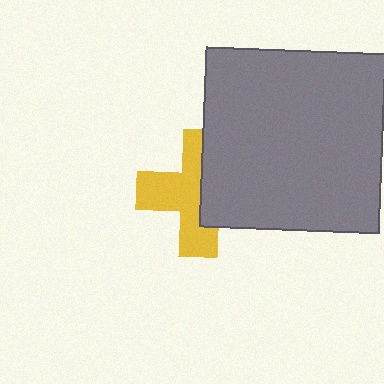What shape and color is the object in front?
The object in front is a gray square.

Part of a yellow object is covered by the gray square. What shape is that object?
It is a cross.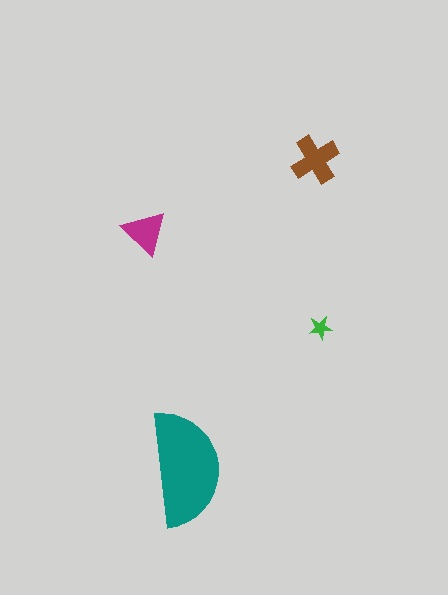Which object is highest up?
The brown cross is topmost.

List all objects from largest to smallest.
The teal semicircle, the brown cross, the magenta triangle, the green star.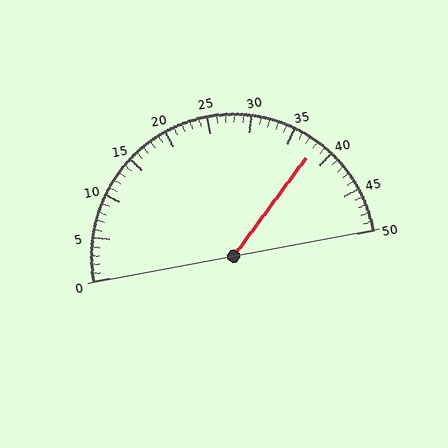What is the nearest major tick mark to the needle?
The nearest major tick mark is 40.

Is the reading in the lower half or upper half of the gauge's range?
The reading is in the upper half of the range (0 to 50).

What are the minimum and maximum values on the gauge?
The gauge ranges from 0 to 50.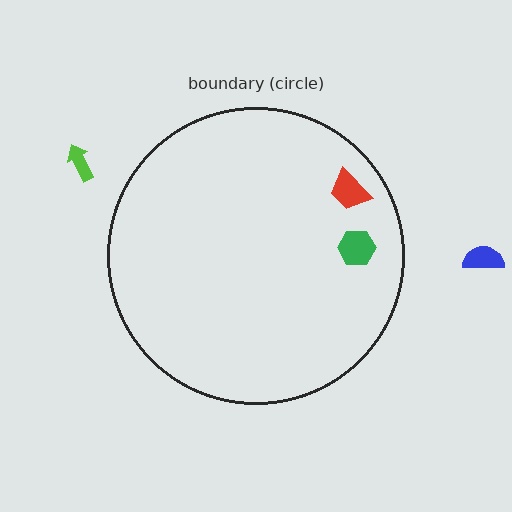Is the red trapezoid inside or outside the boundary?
Inside.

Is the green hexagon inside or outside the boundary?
Inside.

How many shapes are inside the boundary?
2 inside, 2 outside.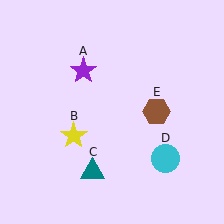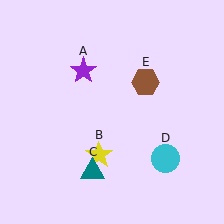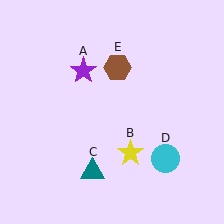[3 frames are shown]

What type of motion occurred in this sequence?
The yellow star (object B), brown hexagon (object E) rotated counterclockwise around the center of the scene.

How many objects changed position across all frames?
2 objects changed position: yellow star (object B), brown hexagon (object E).